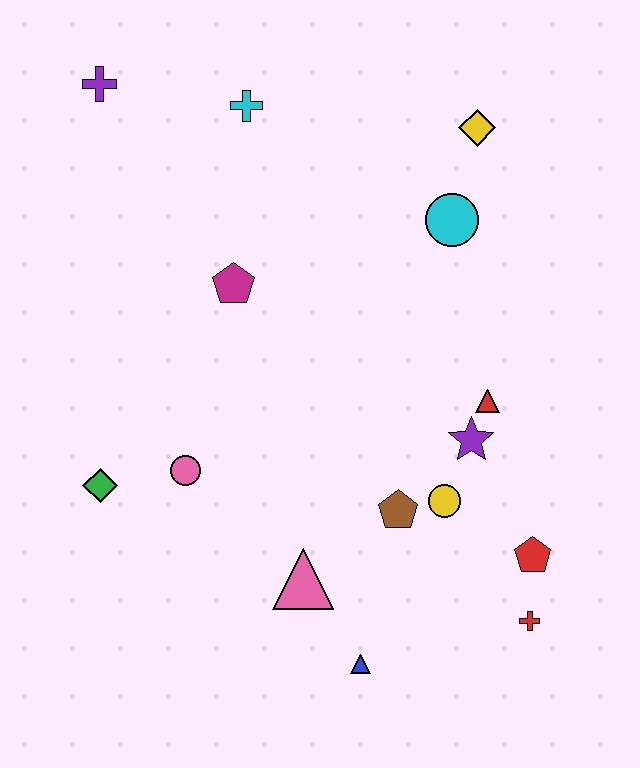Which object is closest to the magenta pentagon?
The cyan cross is closest to the magenta pentagon.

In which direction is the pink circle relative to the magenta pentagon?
The pink circle is below the magenta pentagon.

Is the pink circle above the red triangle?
No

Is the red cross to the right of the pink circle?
Yes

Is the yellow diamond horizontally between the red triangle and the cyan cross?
Yes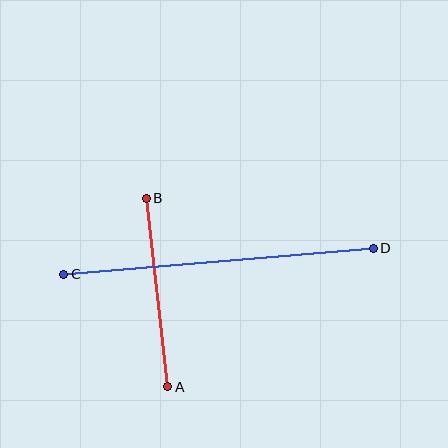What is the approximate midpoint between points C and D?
The midpoint is at approximately (219, 261) pixels.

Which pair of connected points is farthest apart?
Points C and D are farthest apart.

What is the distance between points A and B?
The distance is approximately 189 pixels.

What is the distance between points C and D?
The distance is approximately 311 pixels.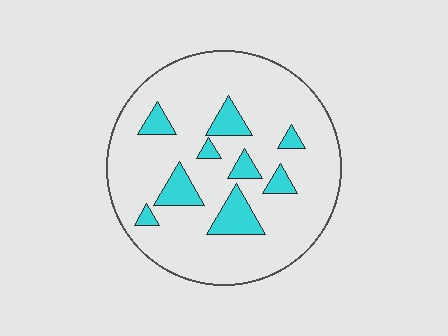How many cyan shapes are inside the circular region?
9.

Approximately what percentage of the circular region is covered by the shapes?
Approximately 15%.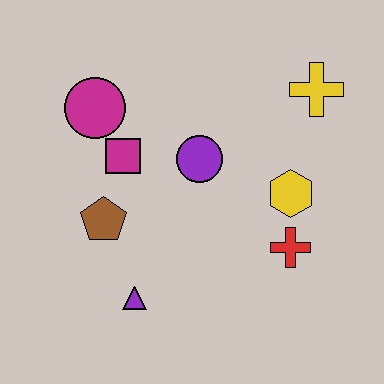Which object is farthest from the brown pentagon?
The yellow cross is farthest from the brown pentagon.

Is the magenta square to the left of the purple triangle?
Yes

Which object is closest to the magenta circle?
The magenta square is closest to the magenta circle.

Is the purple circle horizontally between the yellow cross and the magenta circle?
Yes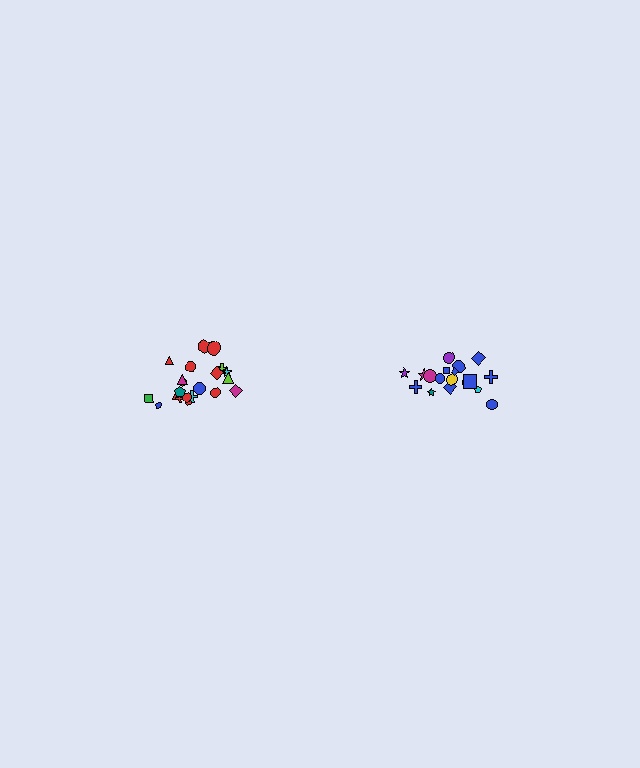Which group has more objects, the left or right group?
The left group.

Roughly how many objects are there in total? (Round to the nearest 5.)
Roughly 40 objects in total.